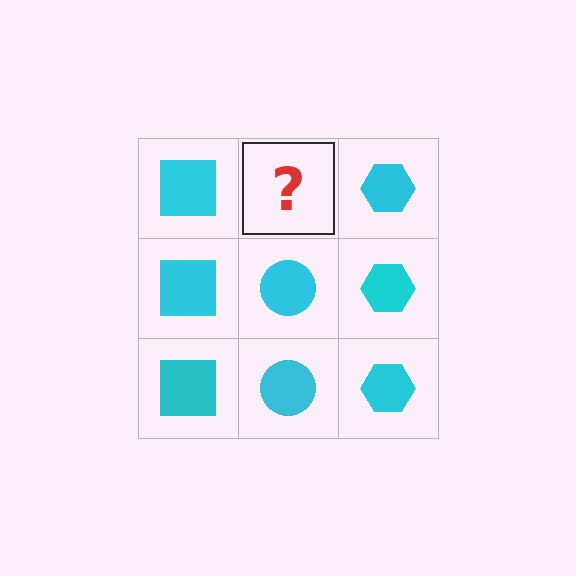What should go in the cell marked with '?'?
The missing cell should contain a cyan circle.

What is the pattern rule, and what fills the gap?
The rule is that each column has a consistent shape. The gap should be filled with a cyan circle.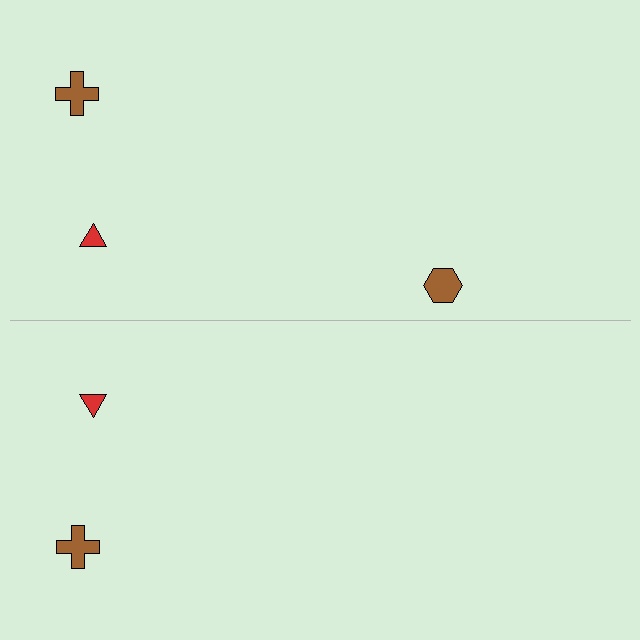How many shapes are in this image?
There are 5 shapes in this image.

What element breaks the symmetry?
A brown hexagon is missing from the bottom side.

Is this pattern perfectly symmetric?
No, the pattern is not perfectly symmetric. A brown hexagon is missing from the bottom side.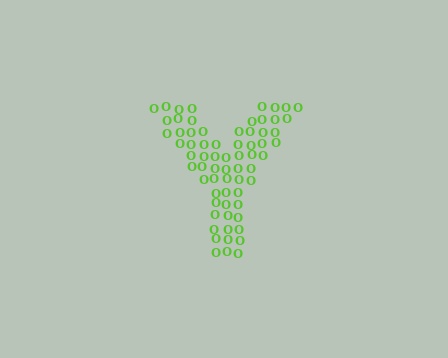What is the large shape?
The large shape is the letter Y.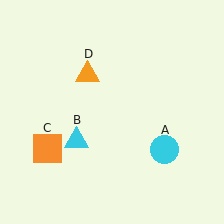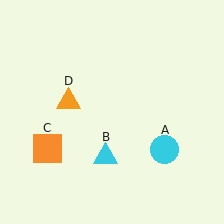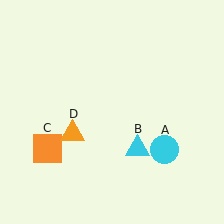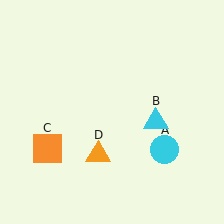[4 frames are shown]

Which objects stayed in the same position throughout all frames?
Cyan circle (object A) and orange square (object C) remained stationary.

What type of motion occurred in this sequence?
The cyan triangle (object B), orange triangle (object D) rotated counterclockwise around the center of the scene.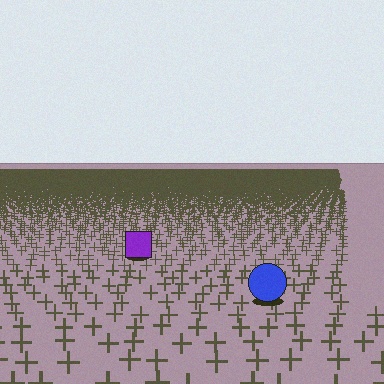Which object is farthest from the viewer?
The purple square is farthest from the viewer. It appears smaller and the ground texture around it is denser.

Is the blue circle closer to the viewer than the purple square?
Yes. The blue circle is closer — you can tell from the texture gradient: the ground texture is coarser near it.